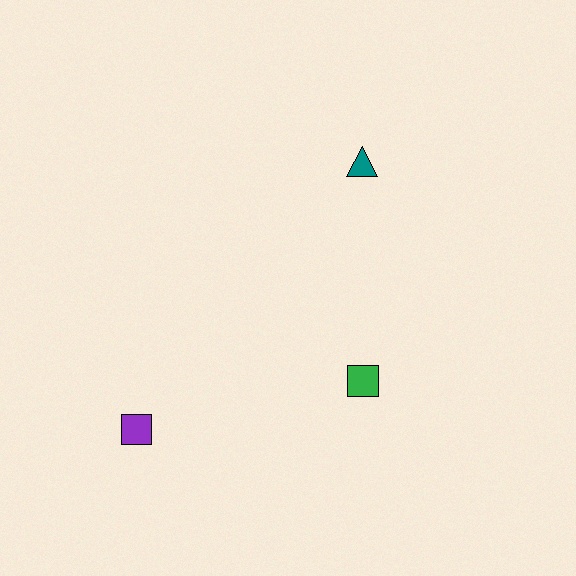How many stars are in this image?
There are no stars.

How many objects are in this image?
There are 3 objects.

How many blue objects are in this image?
There are no blue objects.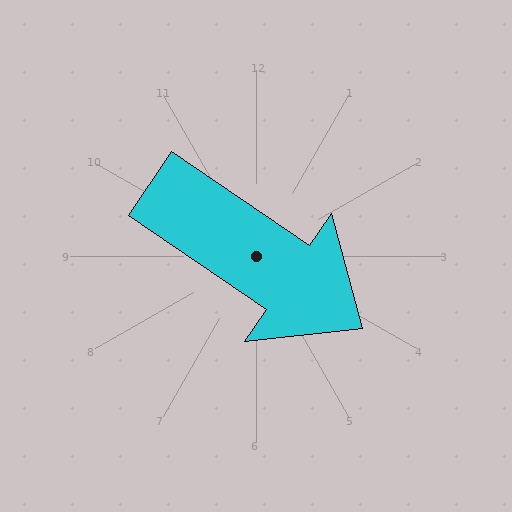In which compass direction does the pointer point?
Southeast.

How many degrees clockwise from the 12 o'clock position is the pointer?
Approximately 124 degrees.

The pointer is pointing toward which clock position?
Roughly 4 o'clock.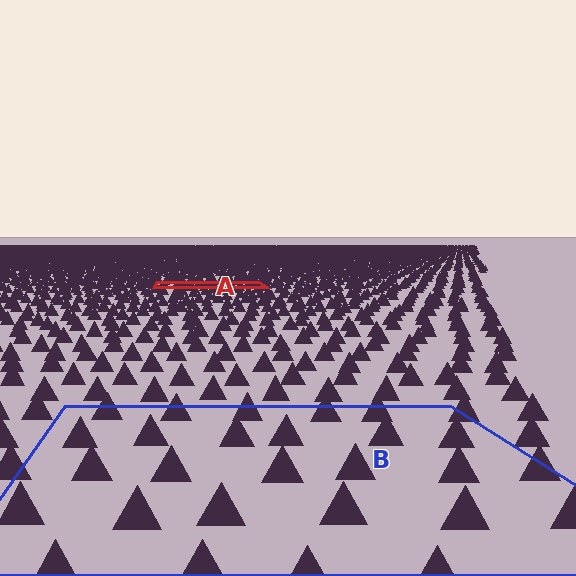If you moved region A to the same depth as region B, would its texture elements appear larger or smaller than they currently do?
They would appear larger. At a closer depth, the same texture elements are projected at a bigger on-screen size.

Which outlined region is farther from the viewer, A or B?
Region A is farther from the viewer — the texture elements inside it appear smaller and more densely packed.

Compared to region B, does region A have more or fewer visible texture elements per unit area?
Region A has more texture elements per unit area — they are packed more densely because it is farther away.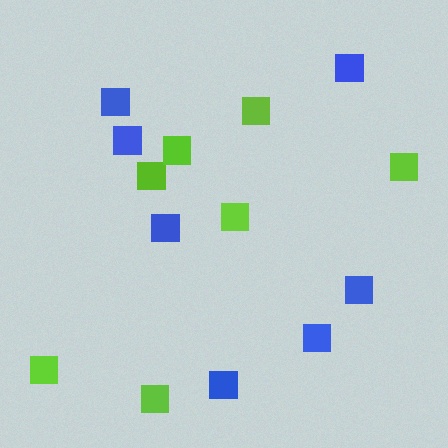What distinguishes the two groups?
There are 2 groups: one group of blue squares (7) and one group of lime squares (7).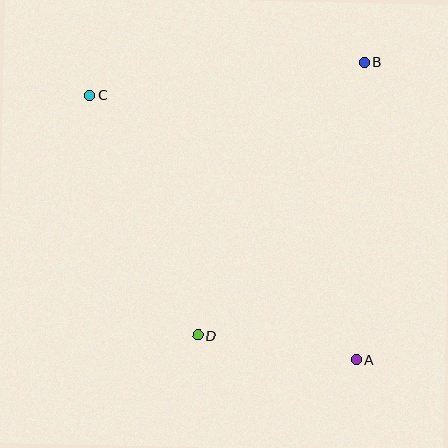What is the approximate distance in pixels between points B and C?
The distance between B and C is approximately 276 pixels.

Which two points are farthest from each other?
Points A and C are farthest from each other.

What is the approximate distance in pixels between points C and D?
The distance between C and D is approximately 263 pixels.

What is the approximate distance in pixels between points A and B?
The distance between A and B is approximately 298 pixels.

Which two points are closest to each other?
Points A and D are closest to each other.